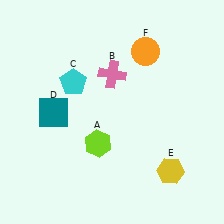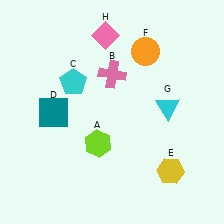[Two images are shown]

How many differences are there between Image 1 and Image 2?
There are 2 differences between the two images.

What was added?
A cyan triangle (G), a pink diamond (H) were added in Image 2.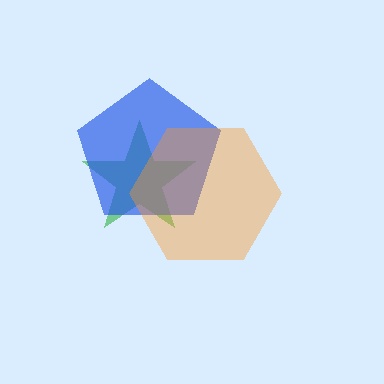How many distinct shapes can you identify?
There are 3 distinct shapes: a green star, a blue pentagon, an orange hexagon.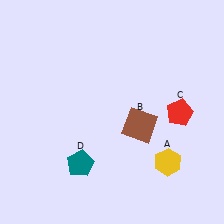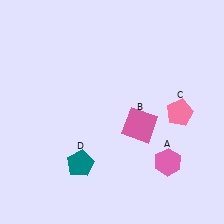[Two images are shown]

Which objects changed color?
A changed from yellow to pink. B changed from brown to pink. C changed from red to pink.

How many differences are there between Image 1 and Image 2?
There are 3 differences between the two images.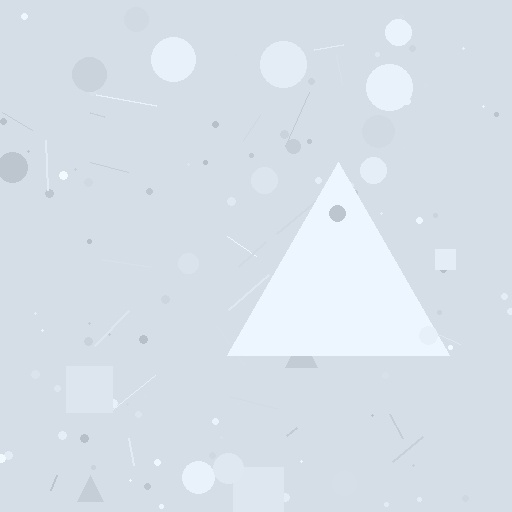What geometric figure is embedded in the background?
A triangle is embedded in the background.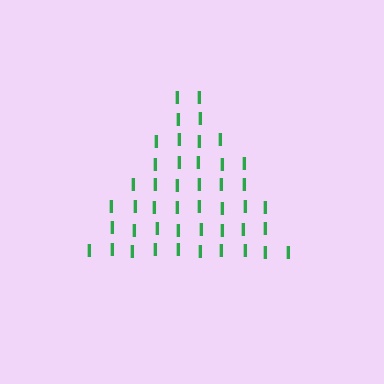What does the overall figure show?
The overall figure shows a triangle.